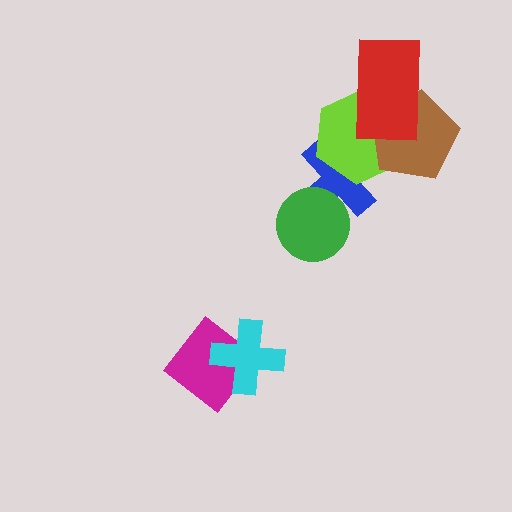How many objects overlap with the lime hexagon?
3 objects overlap with the lime hexagon.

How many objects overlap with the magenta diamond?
1 object overlaps with the magenta diamond.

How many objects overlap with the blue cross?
2 objects overlap with the blue cross.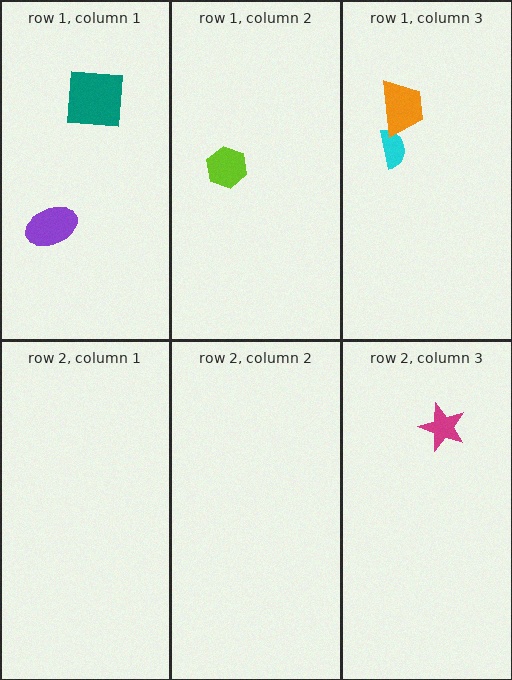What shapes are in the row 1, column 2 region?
The lime hexagon.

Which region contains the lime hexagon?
The row 1, column 2 region.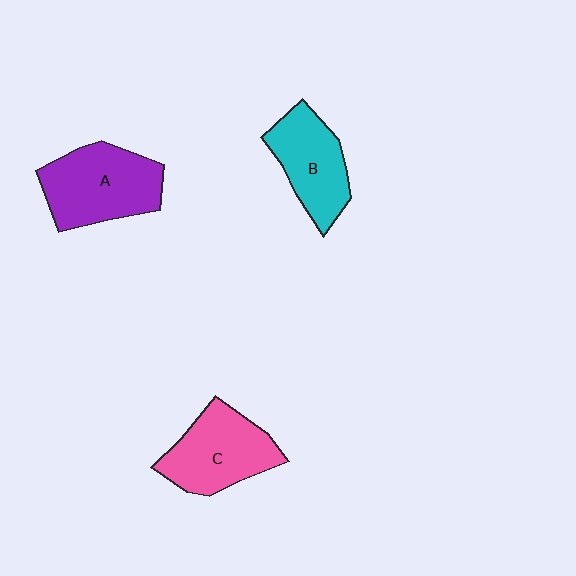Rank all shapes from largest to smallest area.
From largest to smallest: A (purple), C (pink), B (cyan).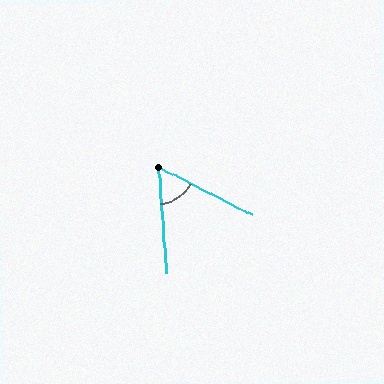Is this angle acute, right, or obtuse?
It is acute.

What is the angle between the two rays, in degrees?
Approximately 59 degrees.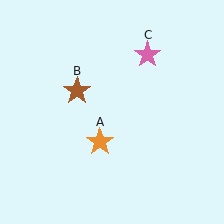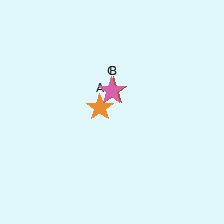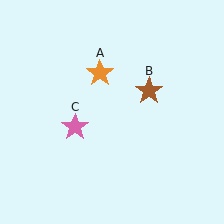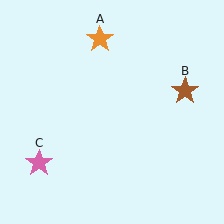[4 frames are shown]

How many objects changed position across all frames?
3 objects changed position: orange star (object A), brown star (object B), pink star (object C).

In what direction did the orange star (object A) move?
The orange star (object A) moved up.